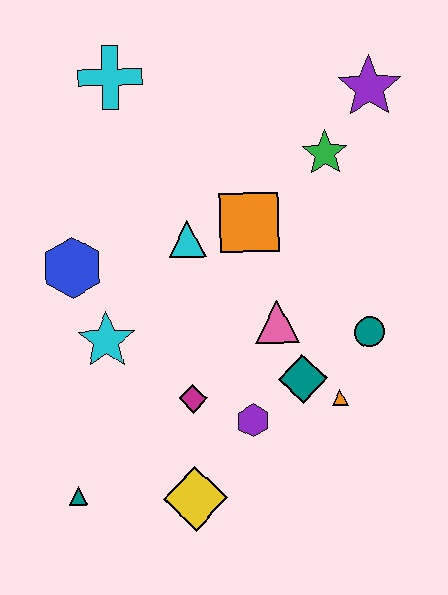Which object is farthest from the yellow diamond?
The purple star is farthest from the yellow diamond.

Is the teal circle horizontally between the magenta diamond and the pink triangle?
No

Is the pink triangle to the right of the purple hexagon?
Yes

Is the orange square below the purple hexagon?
No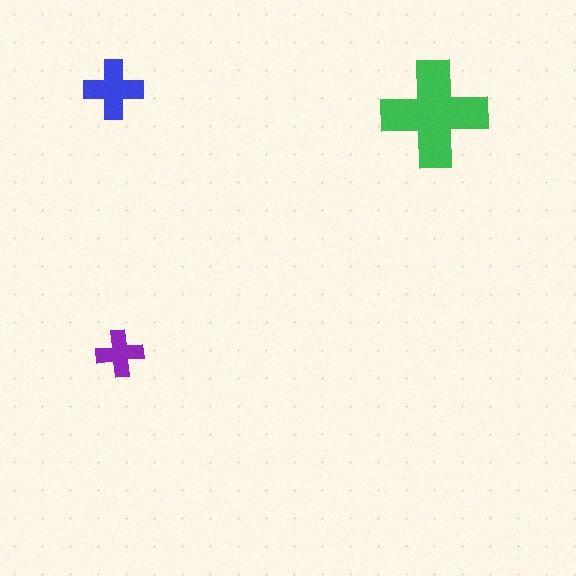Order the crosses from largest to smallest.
the green one, the blue one, the purple one.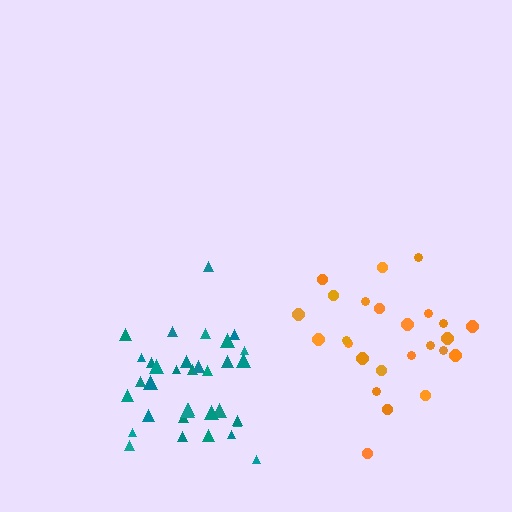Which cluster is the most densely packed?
Teal.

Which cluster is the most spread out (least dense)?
Orange.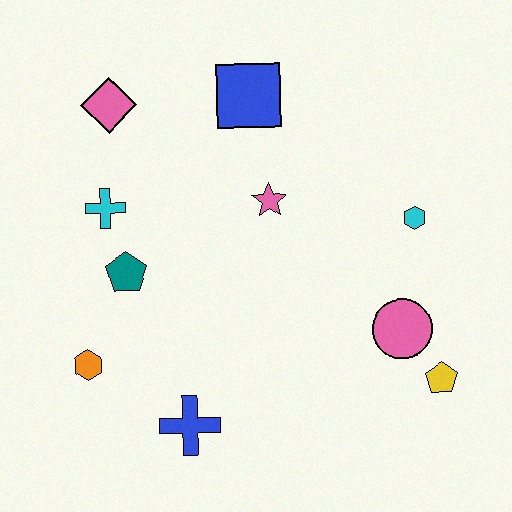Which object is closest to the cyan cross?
The teal pentagon is closest to the cyan cross.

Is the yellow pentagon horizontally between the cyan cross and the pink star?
No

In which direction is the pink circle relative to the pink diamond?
The pink circle is to the right of the pink diamond.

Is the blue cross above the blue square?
No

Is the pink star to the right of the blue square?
Yes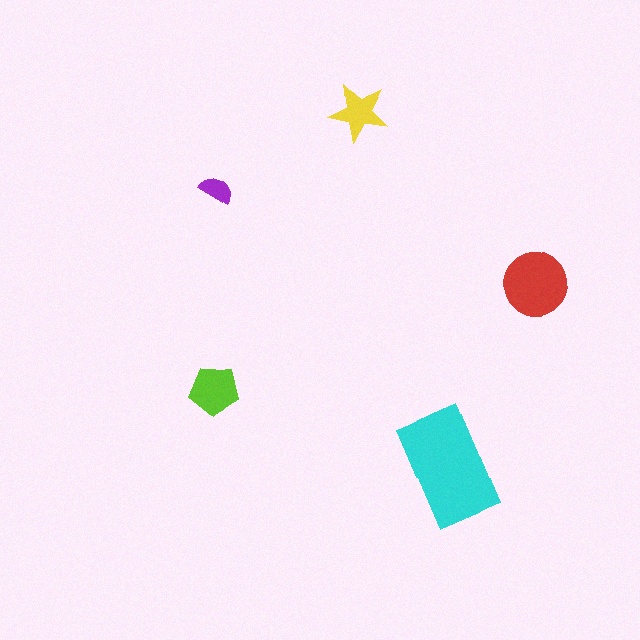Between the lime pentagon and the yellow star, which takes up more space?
The lime pentagon.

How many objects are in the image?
There are 5 objects in the image.